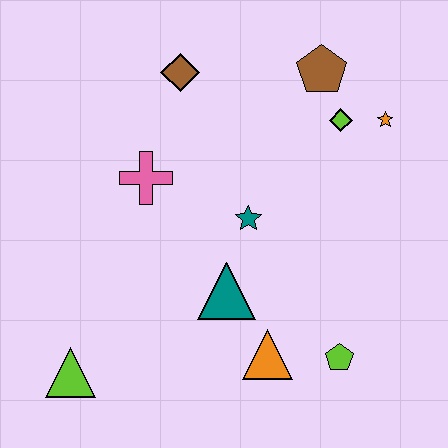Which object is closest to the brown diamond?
The pink cross is closest to the brown diamond.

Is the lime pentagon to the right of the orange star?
No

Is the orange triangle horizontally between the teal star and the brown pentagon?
Yes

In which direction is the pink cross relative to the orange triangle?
The pink cross is above the orange triangle.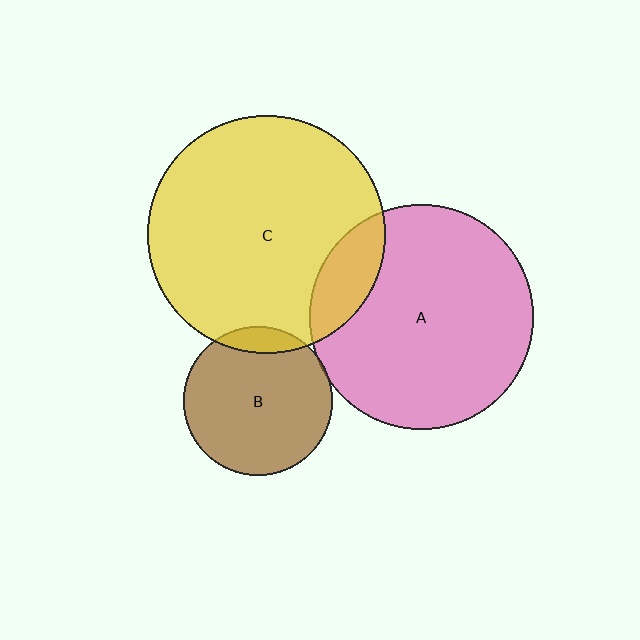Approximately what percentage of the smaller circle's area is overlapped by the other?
Approximately 15%.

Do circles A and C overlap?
Yes.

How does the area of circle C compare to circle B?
Approximately 2.6 times.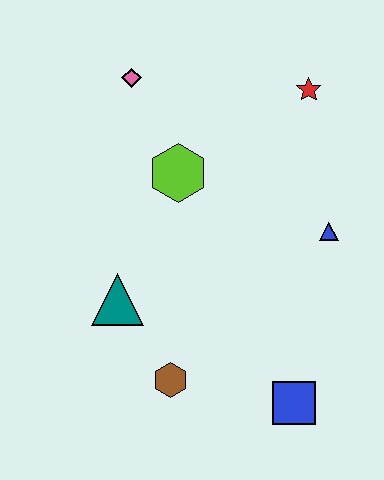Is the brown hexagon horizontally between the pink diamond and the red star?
Yes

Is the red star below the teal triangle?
No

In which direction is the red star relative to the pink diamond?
The red star is to the right of the pink diamond.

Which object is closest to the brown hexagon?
The teal triangle is closest to the brown hexagon.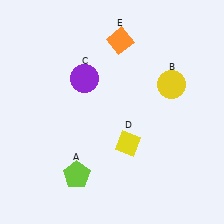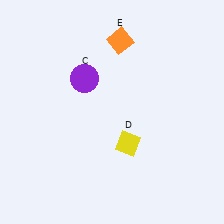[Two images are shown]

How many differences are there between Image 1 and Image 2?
There are 2 differences between the two images.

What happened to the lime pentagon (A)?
The lime pentagon (A) was removed in Image 2. It was in the bottom-left area of Image 1.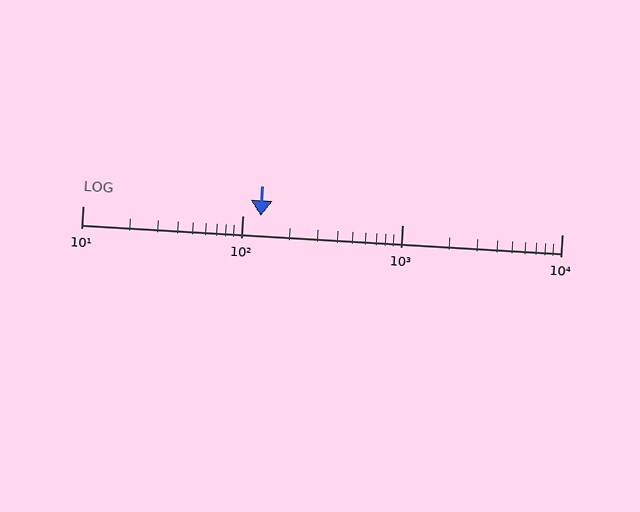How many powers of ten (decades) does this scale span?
The scale spans 3 decades, from 10 to 10000.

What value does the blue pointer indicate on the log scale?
The pointer indicates approximately 130.